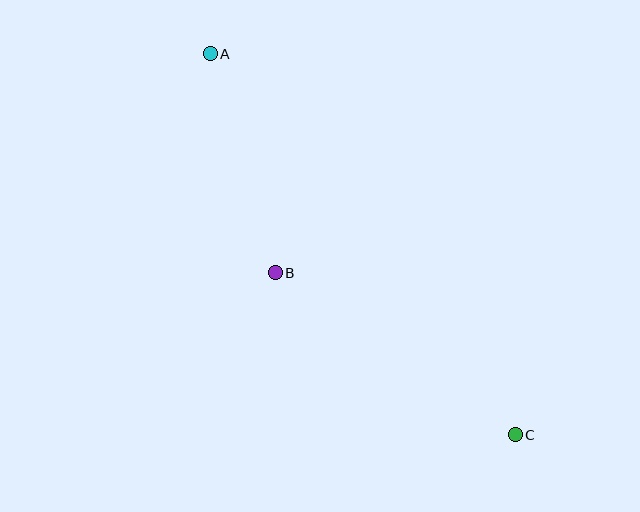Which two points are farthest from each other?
Points A and C are farthest from each other.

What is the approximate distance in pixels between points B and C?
The distance between B and C is approximately 289 pixels.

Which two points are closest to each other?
Points A and B are closest to each other.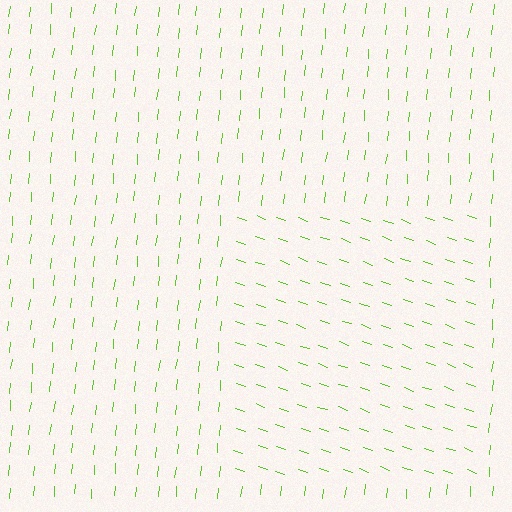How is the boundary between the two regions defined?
The boundary is defined purely by a change in line orientation (approximately 77 degrees difference). All lines are the same color and thickness.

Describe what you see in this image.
The image is filled with small lime line segments. A rectangle region in the image has lines oriented differently from the surrounding lines, creating a visible texture boundary.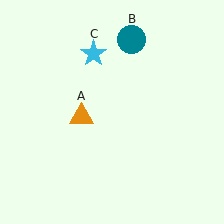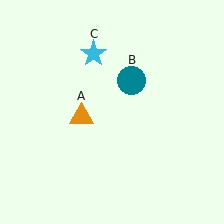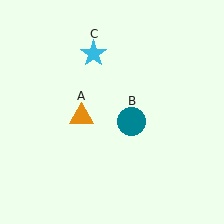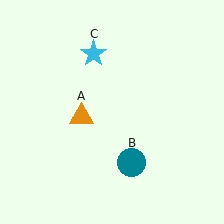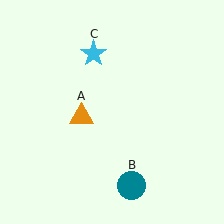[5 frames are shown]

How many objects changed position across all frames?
1 object changed position: teal circle (object B).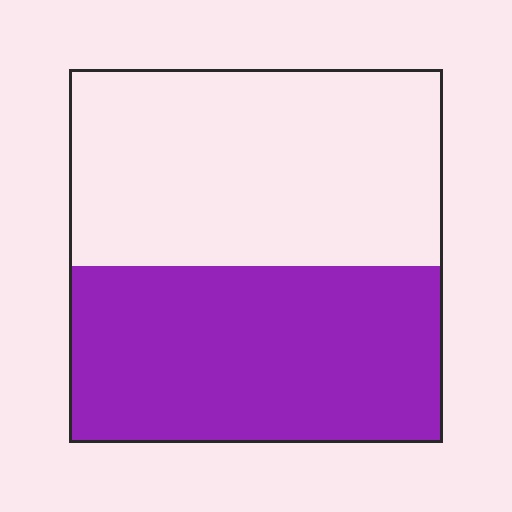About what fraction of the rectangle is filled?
About one half (1/2).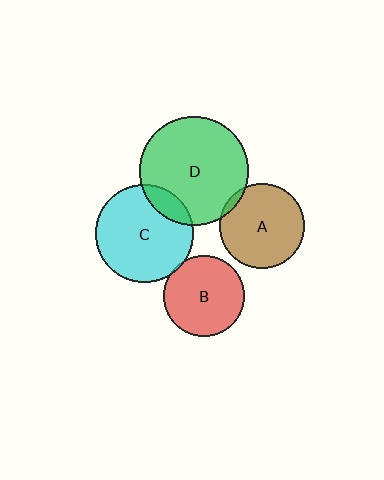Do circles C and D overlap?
Yes.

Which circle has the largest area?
Circle D (green).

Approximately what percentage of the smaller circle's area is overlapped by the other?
Approximately 15%.